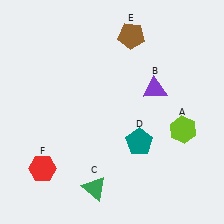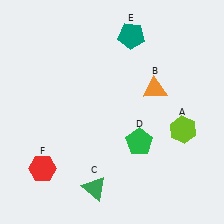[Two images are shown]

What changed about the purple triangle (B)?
In Image 1, B is purple. In Image 2, it changed to orange.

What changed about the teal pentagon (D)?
In Image 1, D is teal. In Image 2, it changed to green.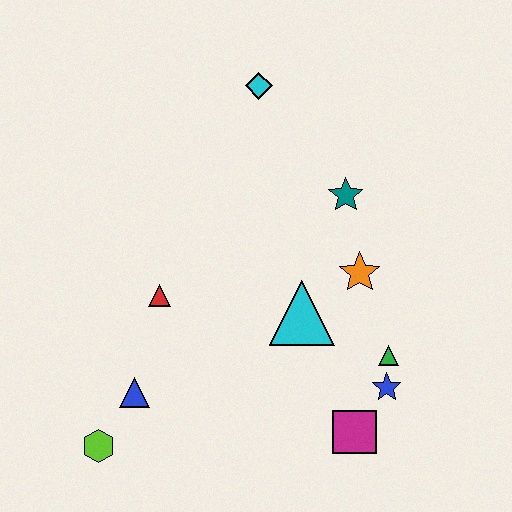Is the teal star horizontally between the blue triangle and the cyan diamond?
No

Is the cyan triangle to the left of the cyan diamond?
No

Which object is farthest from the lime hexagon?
The cyan diamond is farthest from the lime hexagon.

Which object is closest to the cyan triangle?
The orange star is closest to the cyan triangle.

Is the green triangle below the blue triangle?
No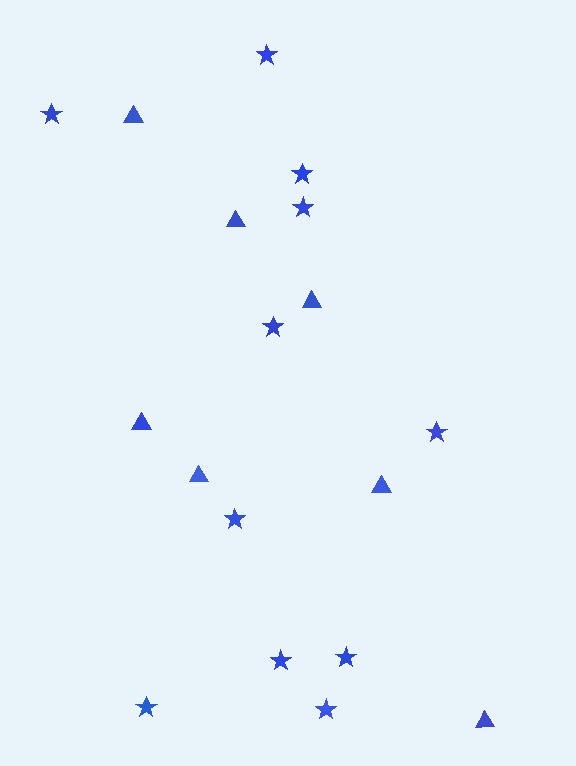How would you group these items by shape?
There are 2 groups: one group of stars (11) and one group of triangles (7).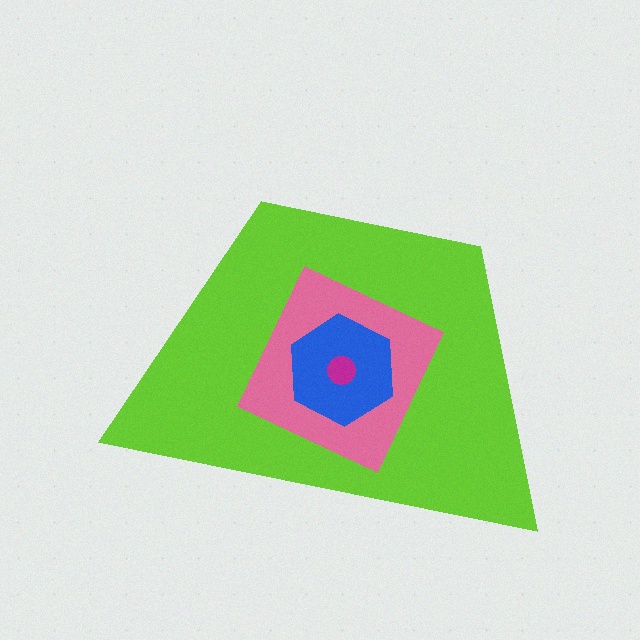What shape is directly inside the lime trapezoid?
The pink square.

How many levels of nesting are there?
4.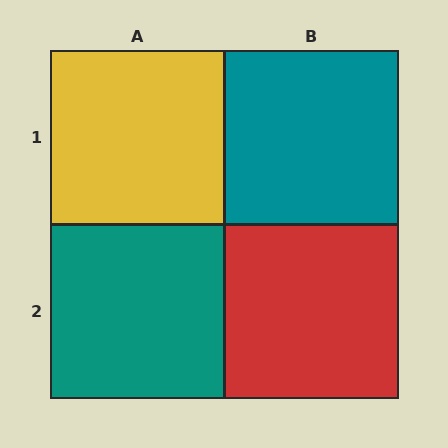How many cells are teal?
2 cells are teal.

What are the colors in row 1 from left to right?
Yellow, teal.